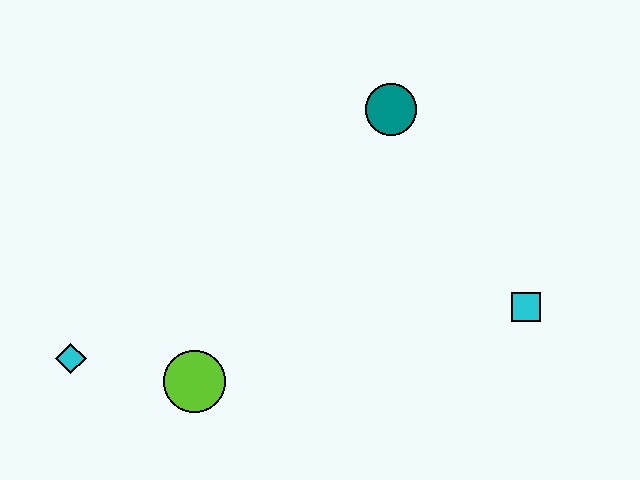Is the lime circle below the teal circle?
Yes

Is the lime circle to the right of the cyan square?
No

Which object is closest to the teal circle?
The cyan square is closest to the teal circle.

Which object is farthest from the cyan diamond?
The cyan square is farthest from the cyan diamond.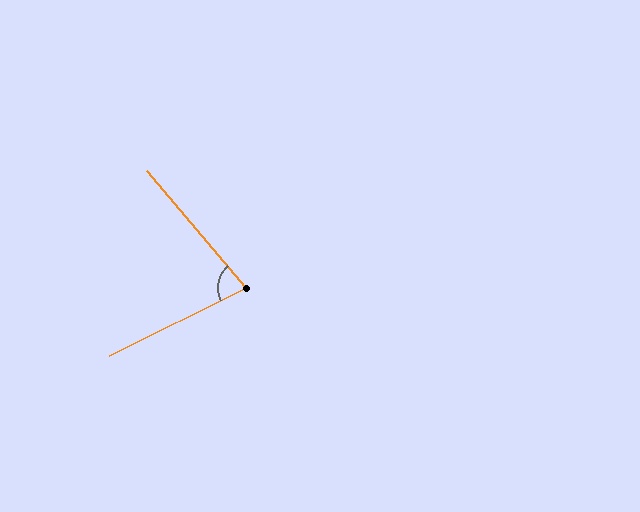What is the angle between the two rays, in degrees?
Approximately 76 degrees.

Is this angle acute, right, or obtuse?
It is acute.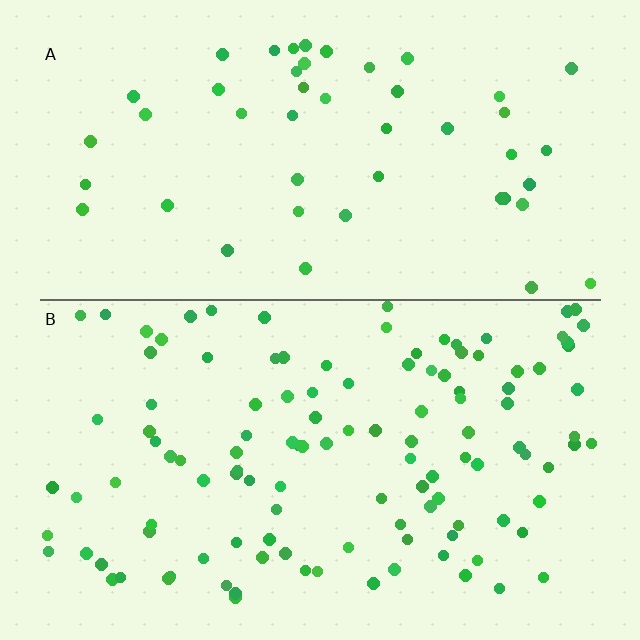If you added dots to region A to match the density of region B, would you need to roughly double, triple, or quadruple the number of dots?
Approximately triple.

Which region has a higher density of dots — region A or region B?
B (the bottom).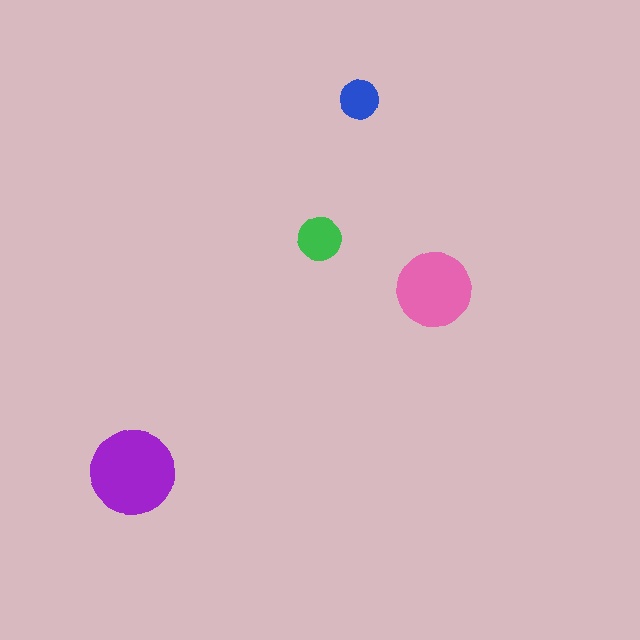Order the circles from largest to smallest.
the purple one, the pink one, the green one, the blue one.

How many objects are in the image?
There are 4 objects in the image.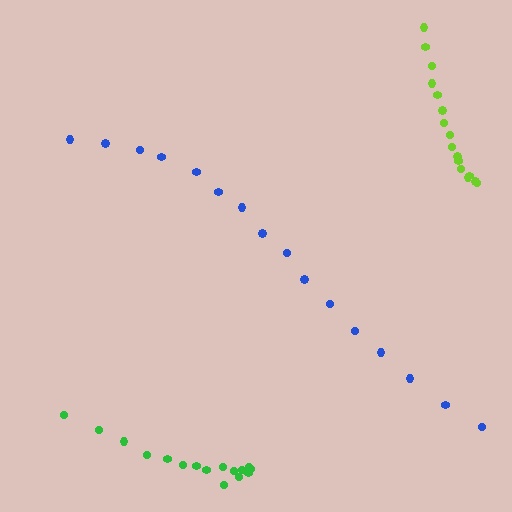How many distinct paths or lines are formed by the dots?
There are 3 distinct paths.